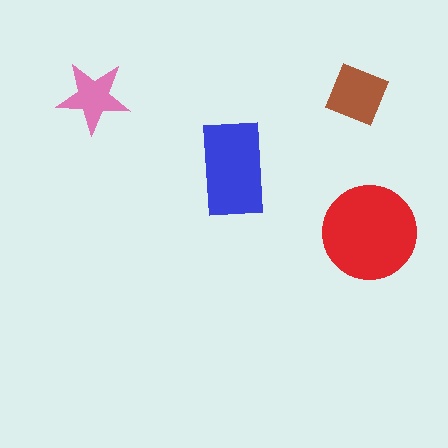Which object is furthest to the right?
The red circle is rightmost.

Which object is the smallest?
The pink star.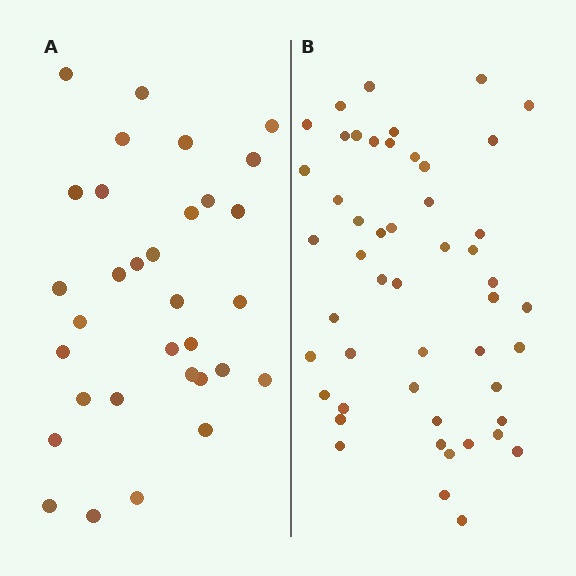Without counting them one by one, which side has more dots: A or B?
Region B (the right region) has more dots.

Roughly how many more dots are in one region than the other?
Region B has approximately 20 more dots than region A.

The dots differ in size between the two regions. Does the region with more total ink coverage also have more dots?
No. Region A has more total ink coverage because its dots are larger, but region B actually contains more individual dots. Total area can be misleading — the number of items is what matters here.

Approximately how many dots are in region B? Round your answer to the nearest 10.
About 50 dots.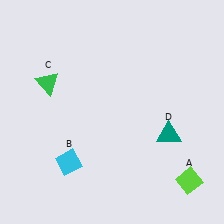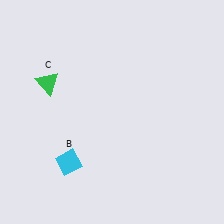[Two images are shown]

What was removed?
The teal triangle (D), the lime diamond (A) were removed in Image 2.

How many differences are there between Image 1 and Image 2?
There are 2 differences between the two images.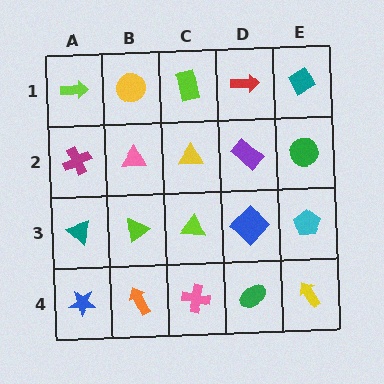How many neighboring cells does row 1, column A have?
2.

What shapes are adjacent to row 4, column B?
A lime triangle (row 3, column B), a blue star (row 4, column A), a pink cross (row 4, column C).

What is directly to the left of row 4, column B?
A blue star.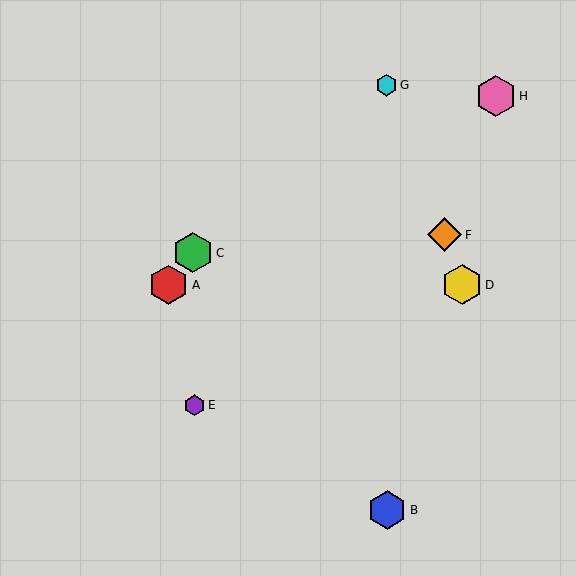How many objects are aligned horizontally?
2 objects (A, D) are aligned horizontally.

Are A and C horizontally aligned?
No, A is at y≈285 and C is at y≈253.